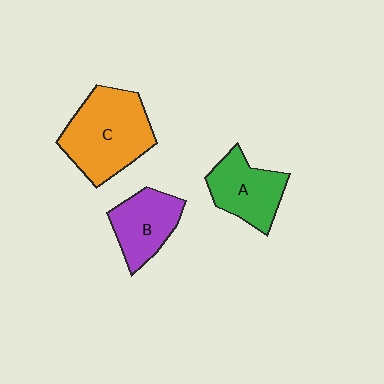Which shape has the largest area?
Shape C (orange).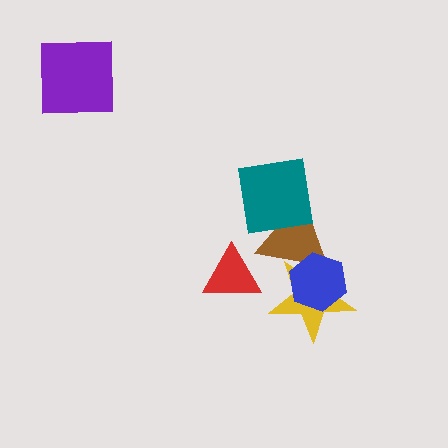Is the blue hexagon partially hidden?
No, no other shape covers it.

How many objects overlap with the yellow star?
2 objects overlap with the yellow star.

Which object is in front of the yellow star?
The blue hexagon is in front of the yellow star.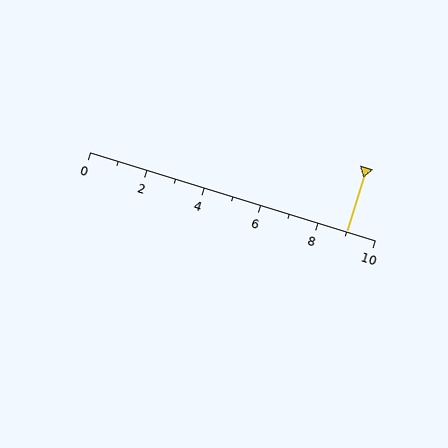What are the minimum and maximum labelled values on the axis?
The axis runs from 0 to 10.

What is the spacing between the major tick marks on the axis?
The major ticks are spaced 2 apart.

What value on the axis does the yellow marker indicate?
The marker indicates approximately 9.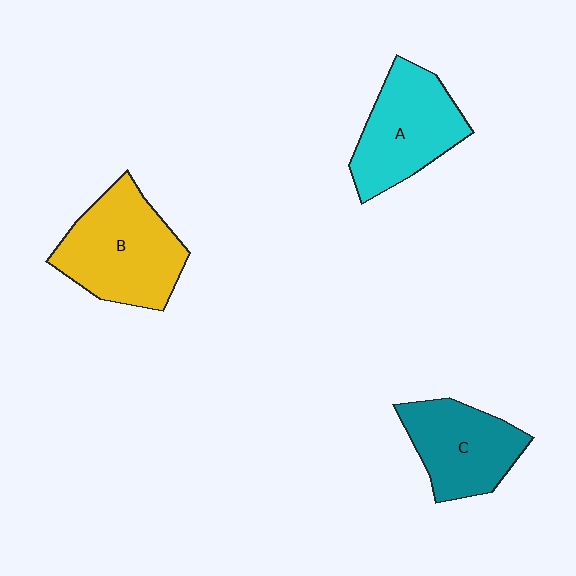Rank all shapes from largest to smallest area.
From largest to smallest: B (yellow), A (cyan), C (teal).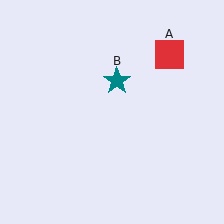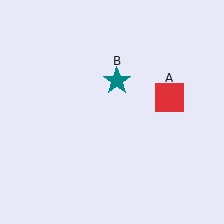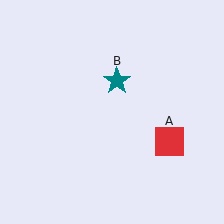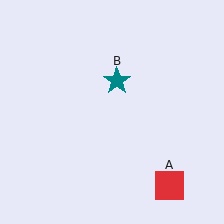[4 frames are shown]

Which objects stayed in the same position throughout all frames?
Teal star (object B) remained stationary.